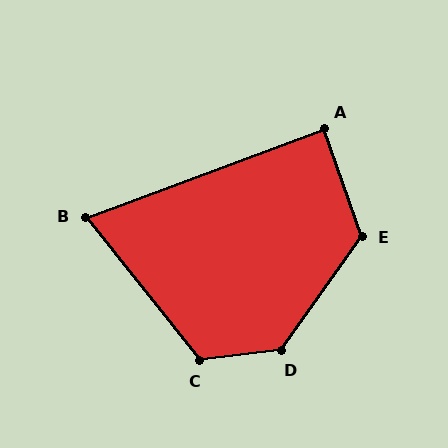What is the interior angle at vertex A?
Approximately 89 degrees (approximately right).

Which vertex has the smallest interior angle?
B, at approximately 72 degrees.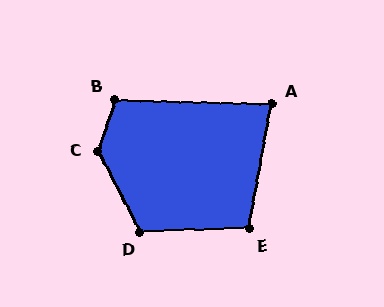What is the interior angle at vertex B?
Approximately 107 degrees (obtuse).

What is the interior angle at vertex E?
Approximately 102 degrees (obtuse).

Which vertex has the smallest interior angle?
A, at approximately 81 degrees.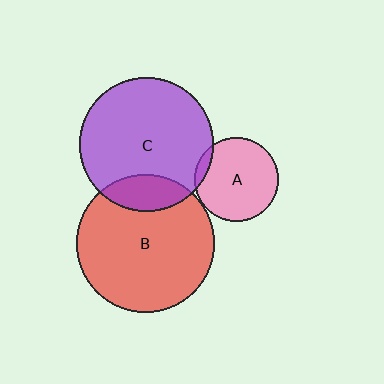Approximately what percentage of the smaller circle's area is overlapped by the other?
Approximately 15%.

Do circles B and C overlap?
Yes.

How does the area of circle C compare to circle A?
Approximately 2.5 times.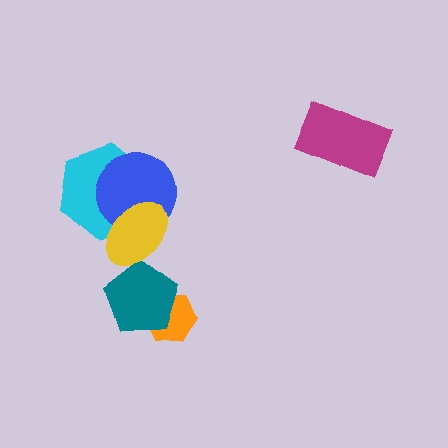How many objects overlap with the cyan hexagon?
2 objects overlap with the cyan hexagon.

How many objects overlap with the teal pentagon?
2 objects overlap with the teal pentagon.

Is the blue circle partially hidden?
Yes, it is partially covered by another shape.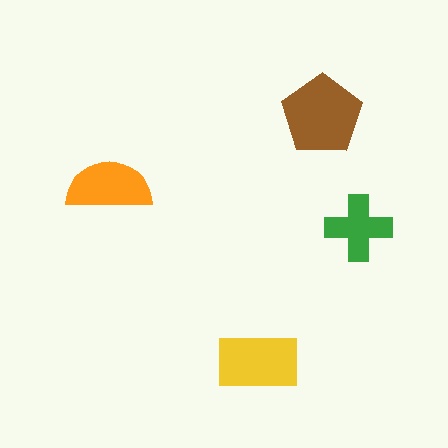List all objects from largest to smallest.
The brown pentagon, the yellow rectangle, the orange semicircle, the green cross.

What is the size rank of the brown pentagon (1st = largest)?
1st.